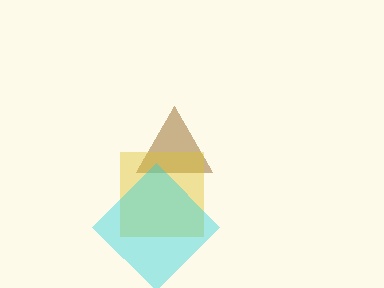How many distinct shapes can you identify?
There are 3 distinct shapes: a brown triangle, a yellow square, a cyan diamond.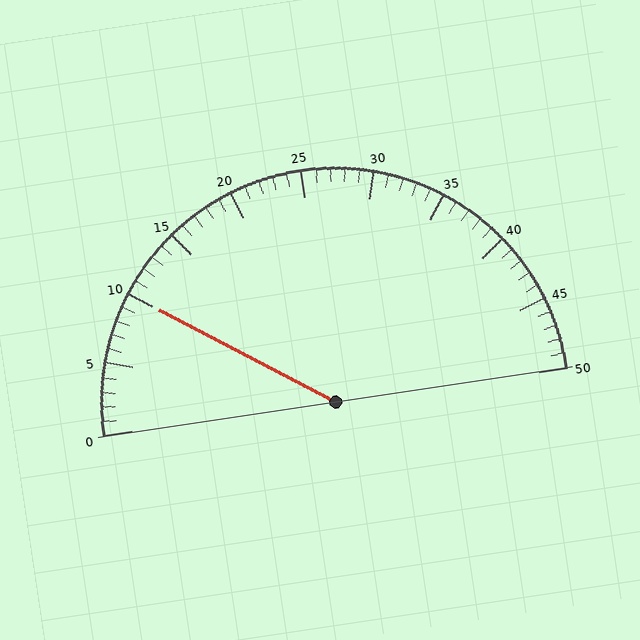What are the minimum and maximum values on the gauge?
The gauge ranges from 0 to 50.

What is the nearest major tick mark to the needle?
The nearest major tick mark is 10.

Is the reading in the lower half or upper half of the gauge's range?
The reading is in the lower half of the range (0 to 50).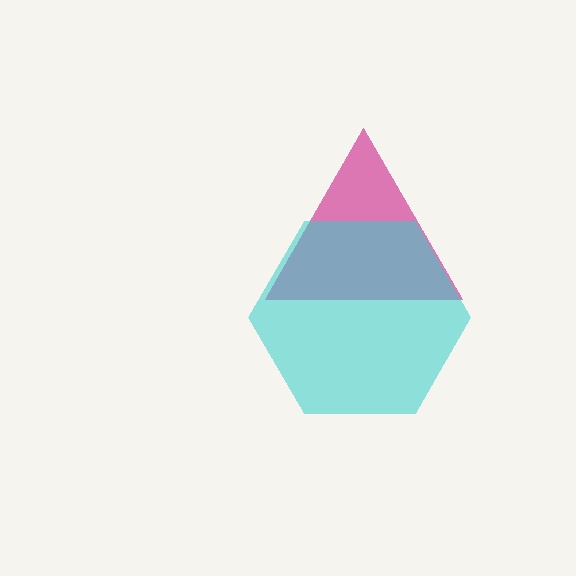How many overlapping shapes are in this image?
There are 2 overlapping shapes in the image.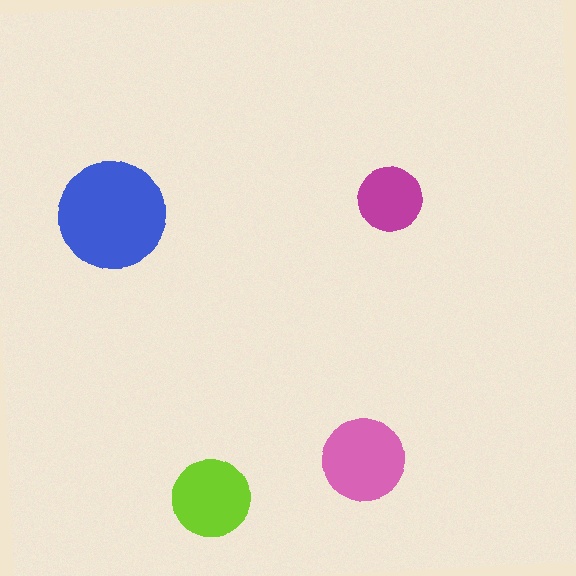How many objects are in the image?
There are 4 objects in the image.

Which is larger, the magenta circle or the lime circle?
The lime one.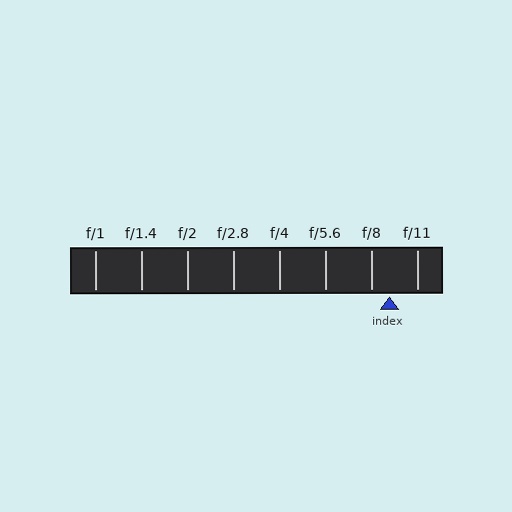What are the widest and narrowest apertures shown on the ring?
The widest aperture shown is f/1 and the narrowest is f/11.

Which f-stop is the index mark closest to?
The index mark is closest to f/8.